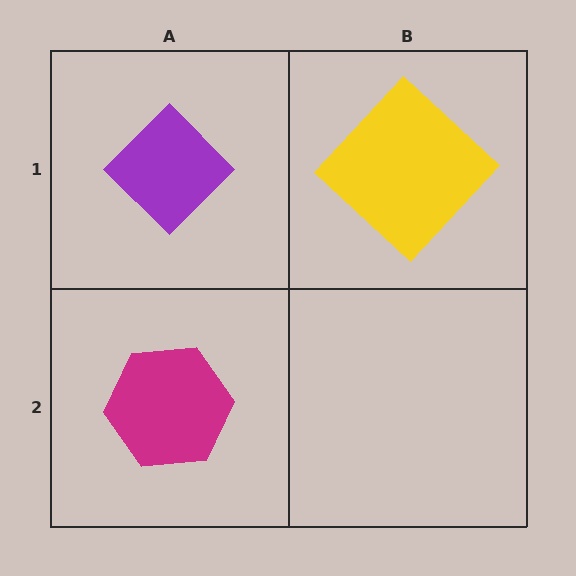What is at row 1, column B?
A yellow diamond.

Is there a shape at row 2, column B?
No, that cell is empty.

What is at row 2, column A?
A magenta hexagon.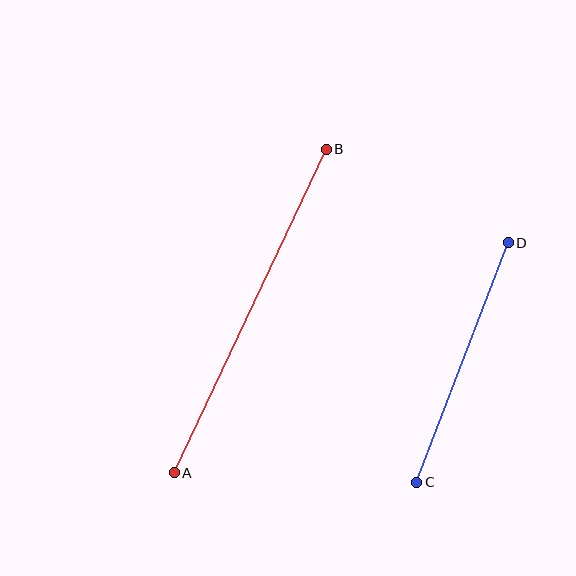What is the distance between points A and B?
The distance is approximately 357 pixels.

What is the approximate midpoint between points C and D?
The midpoint is at approximately (462, 362) pixels.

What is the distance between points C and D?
The distance is approximately 256 pixels.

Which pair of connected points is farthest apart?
Points A and B are farthest apart.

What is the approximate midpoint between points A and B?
The midpoint is at approximately (250, 311) pixels.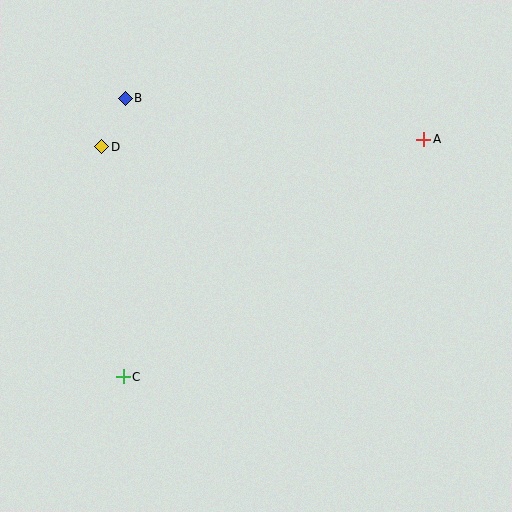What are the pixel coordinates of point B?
Point B is at (125, 98).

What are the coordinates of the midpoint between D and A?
The midpoint between D and A is at (263, 143).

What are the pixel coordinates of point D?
Point D is at (101, 147).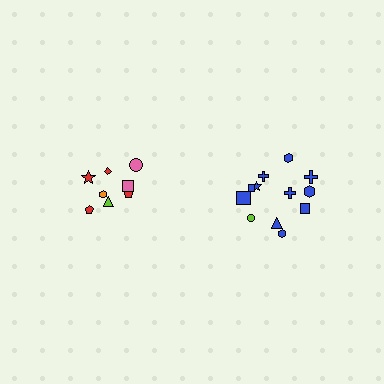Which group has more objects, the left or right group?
The right group.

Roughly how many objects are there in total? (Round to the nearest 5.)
Roughly 20 objects in total.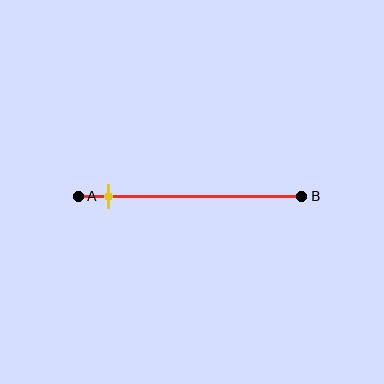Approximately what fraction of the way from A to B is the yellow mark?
The yellow mark is approximately 15% of the way from A to B.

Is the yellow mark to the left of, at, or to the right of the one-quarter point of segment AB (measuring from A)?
The yellow mark is to the left of the one-quarter point of segment AB.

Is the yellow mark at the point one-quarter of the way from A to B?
No, the mark is at about 15% from A, not at the 25% one-quarter point.